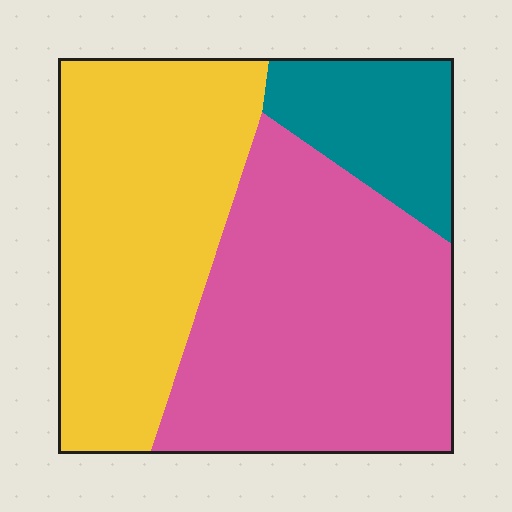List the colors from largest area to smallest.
From largest to smallest: pink, yellow, teal.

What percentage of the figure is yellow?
Yellow takes up about two fifths (2/5) of the figure.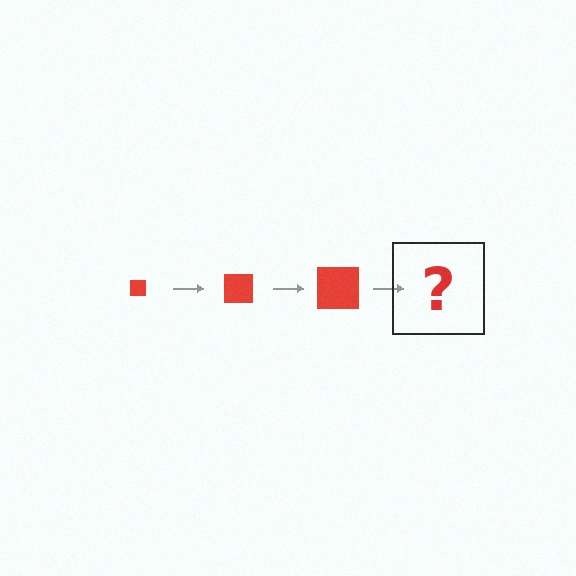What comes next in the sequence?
The next element should be a red square, larger than the previous one.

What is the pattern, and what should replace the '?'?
The pattern is that the square gets progressively larger each step. The '?' should be a red square, larger than the previous one.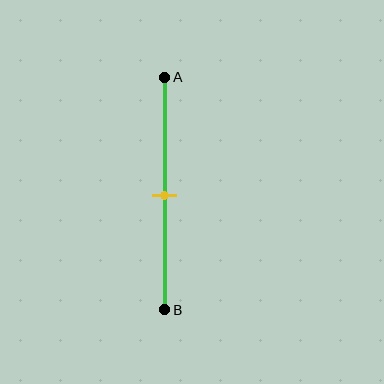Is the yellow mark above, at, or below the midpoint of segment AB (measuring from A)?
The yellow mark is approximately at the midpoint of segment AB.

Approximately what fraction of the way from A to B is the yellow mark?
The yellow mark is approximately 50% of the way from A to B.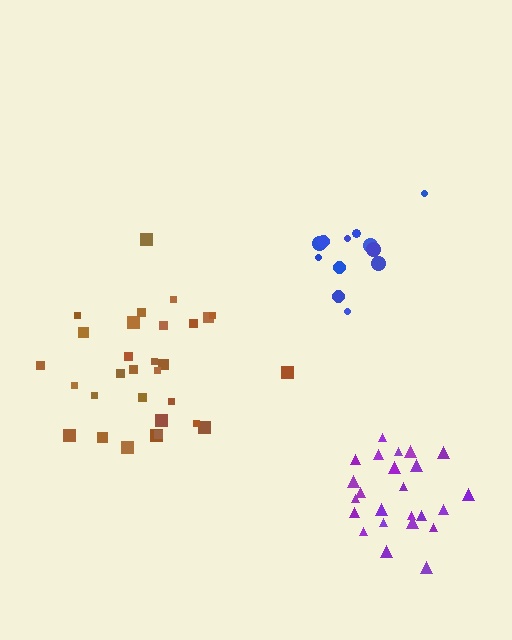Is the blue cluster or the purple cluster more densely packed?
Purple.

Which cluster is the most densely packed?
Purple.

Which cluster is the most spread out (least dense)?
Brown.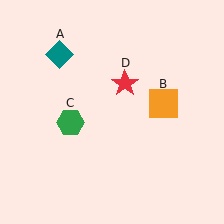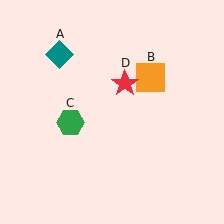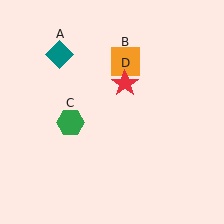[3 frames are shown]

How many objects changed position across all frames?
1 object changed position: orange square (object B).